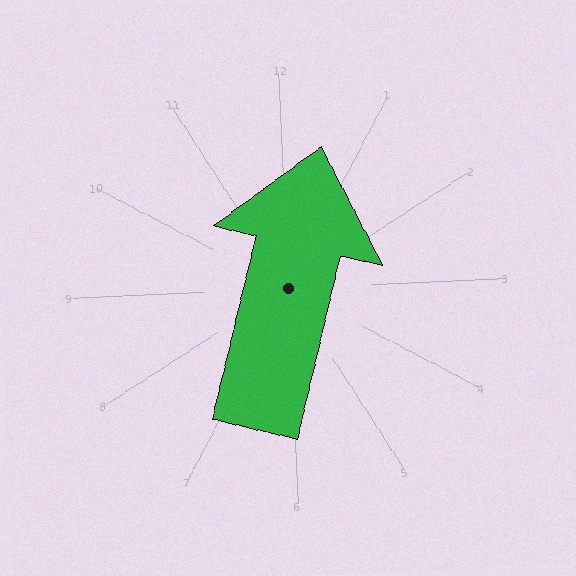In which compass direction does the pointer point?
North.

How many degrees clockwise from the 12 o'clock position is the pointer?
Approximately 16 degrees.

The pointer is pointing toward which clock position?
Roughly 1 o'clock.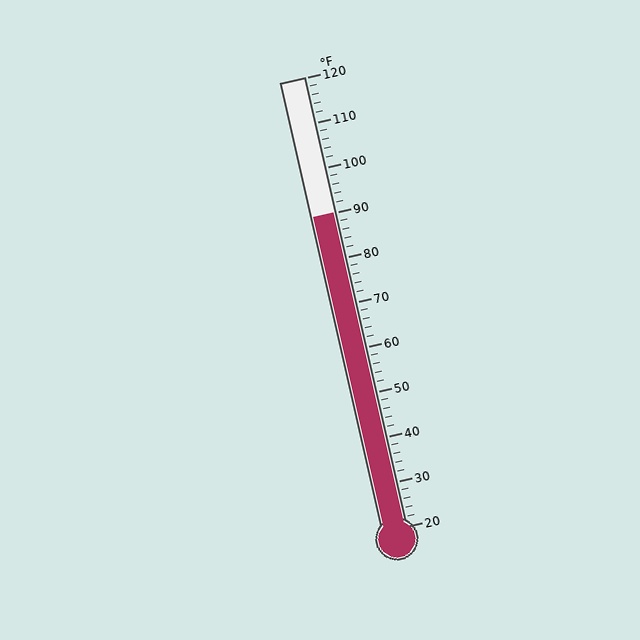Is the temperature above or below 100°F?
The temperature is below 100°F.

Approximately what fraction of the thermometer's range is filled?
The thermometer is filled to approximately 70% of its range.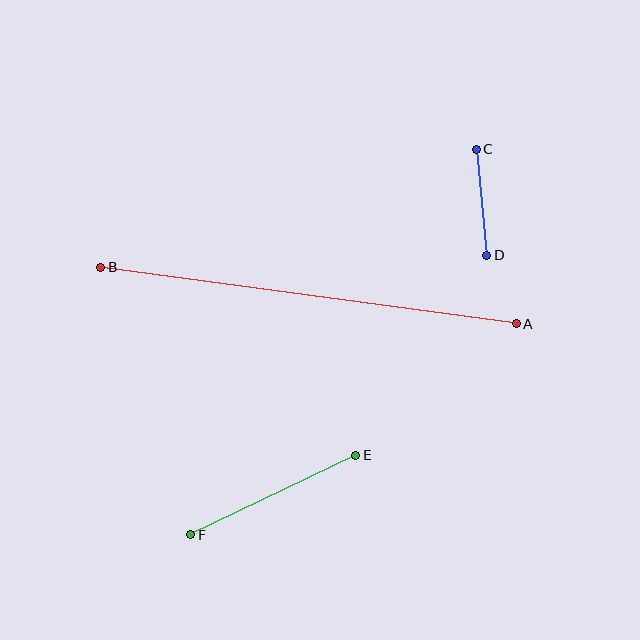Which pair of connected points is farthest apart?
Points A and B are farthest apart.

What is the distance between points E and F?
The distance is approximately 183 pixels.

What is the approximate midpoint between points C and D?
The midpoint is at approximately (481, 202) pixels.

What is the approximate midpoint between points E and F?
The midpoint is at approximately (273, 495) pixels.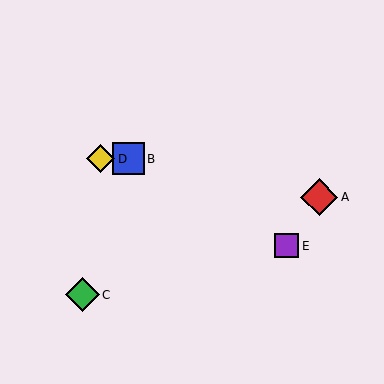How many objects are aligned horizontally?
2 objects (B, D) are aligned horizontally.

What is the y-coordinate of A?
Object A is at y≈197.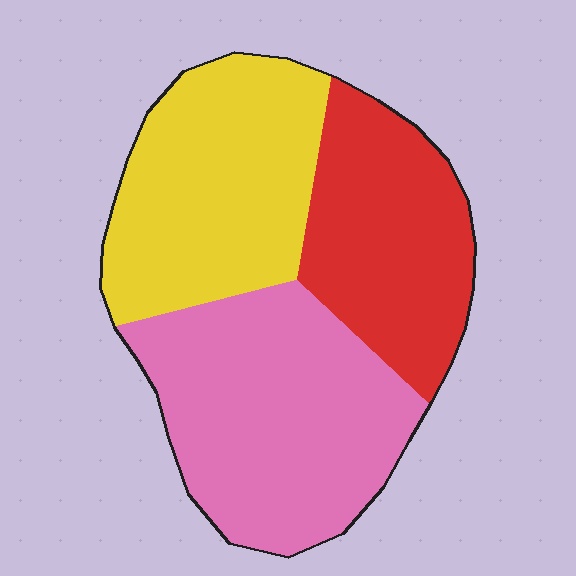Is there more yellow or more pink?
Pink.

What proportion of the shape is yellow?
Yellow takes up between a sixth and a third of the shape.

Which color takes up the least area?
Red, at roughly 25%.